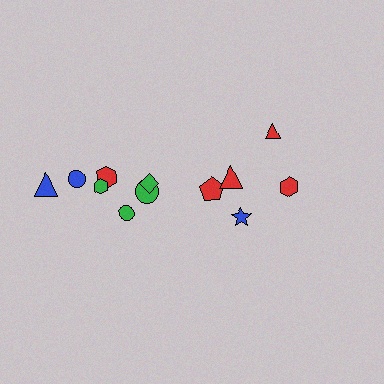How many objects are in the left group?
There are 7 objects.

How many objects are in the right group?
There are 5 objects.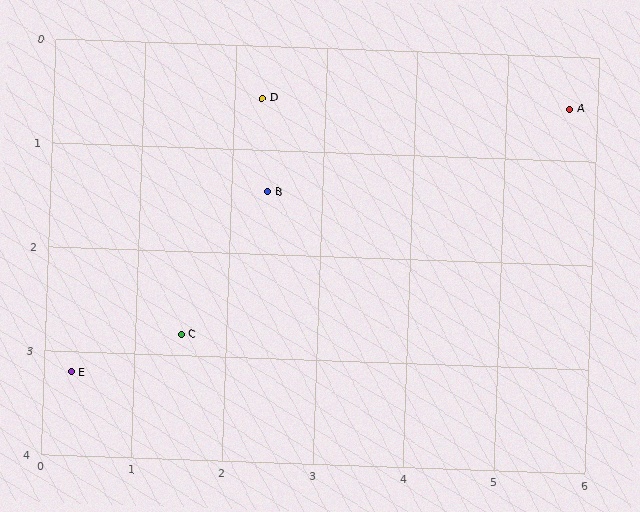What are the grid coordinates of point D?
Point D is at approximately (2.3, 0.5).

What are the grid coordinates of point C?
Point C is at approximately (1.5, 2.8).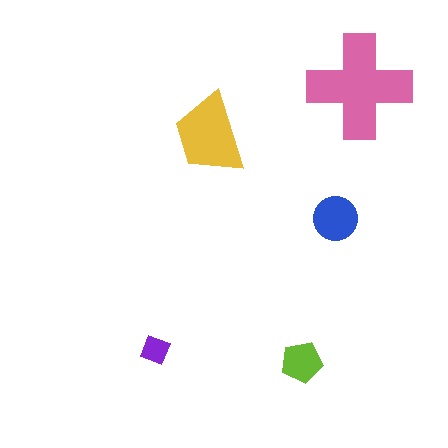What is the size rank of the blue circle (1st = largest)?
3rd.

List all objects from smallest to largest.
The purple diamond, the lime pentagon, the blue circle, the yellow trapezoid, the pink cross.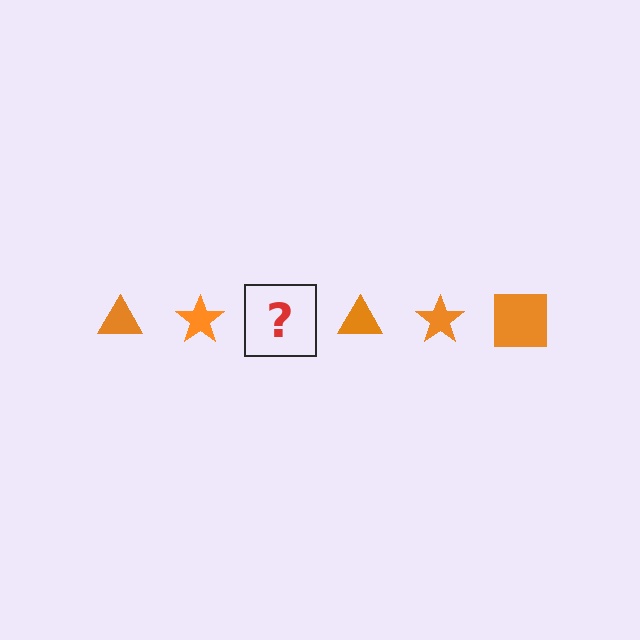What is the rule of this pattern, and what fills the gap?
The rule is that the pattern cycles through triangle, star, square shapes in orange. The gap should be filled with an orange square.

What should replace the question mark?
The question mark should be replaced with an orange square.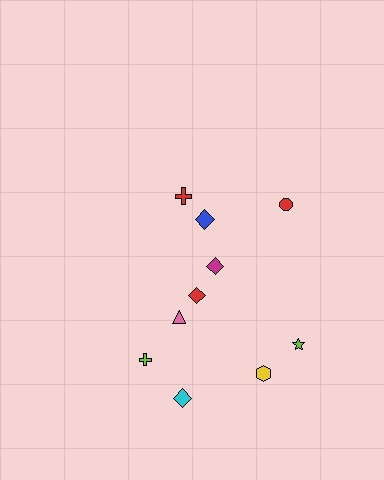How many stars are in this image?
There is 1 star.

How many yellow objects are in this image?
There is 1 yellow object.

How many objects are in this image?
There are 10 objects.